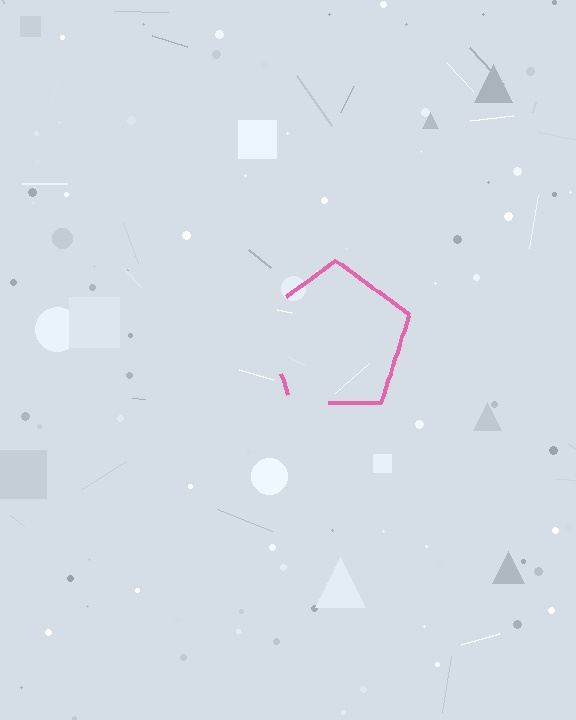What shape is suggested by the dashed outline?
The dashed outline suggests a pentagon.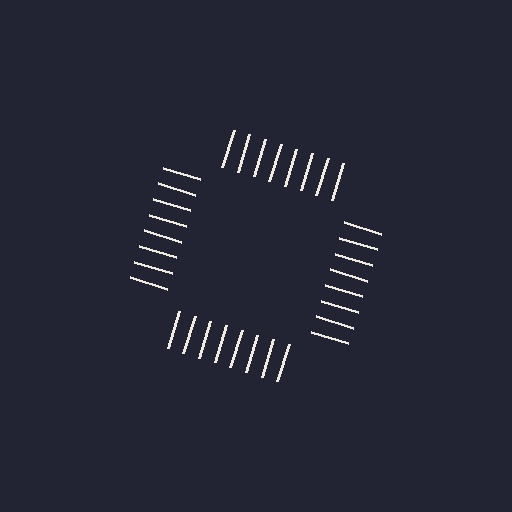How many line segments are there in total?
32 — 8 along each of the 4 edges.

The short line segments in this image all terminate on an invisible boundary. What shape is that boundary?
An illusory square — the line segments terminate on its edges but no continuous stroke is drawn.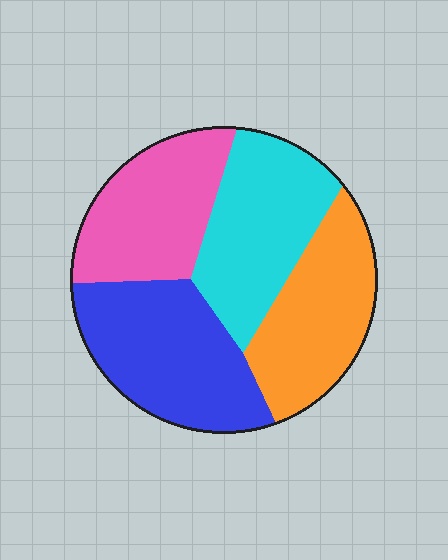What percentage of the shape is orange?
Orange covers 24% of the shape.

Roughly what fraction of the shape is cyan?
Cyan covers 25% of the shape.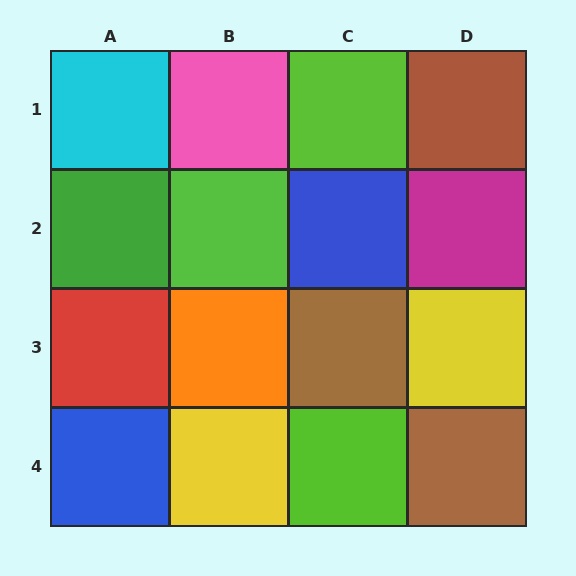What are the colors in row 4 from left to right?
Blue, yellow, lime, brown.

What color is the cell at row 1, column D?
Brown.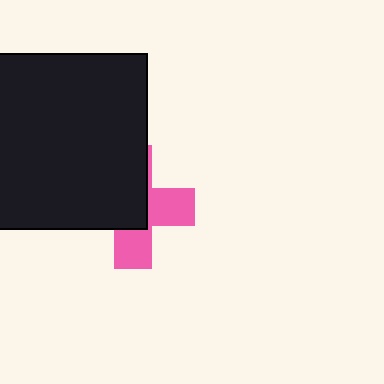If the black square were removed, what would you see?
You would see the complete pink cross.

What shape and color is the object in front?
The object in front is a black square.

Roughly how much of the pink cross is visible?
A small part of it is visible (roughly 44%).